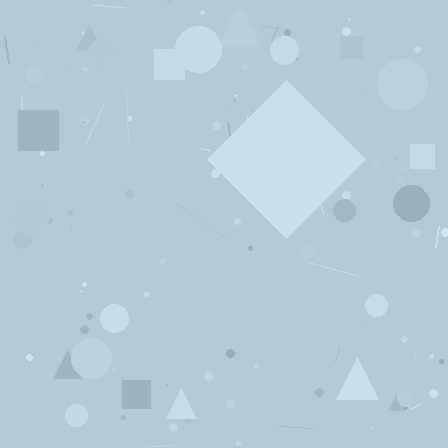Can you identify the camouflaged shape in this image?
The camouflaged shape is a diamond.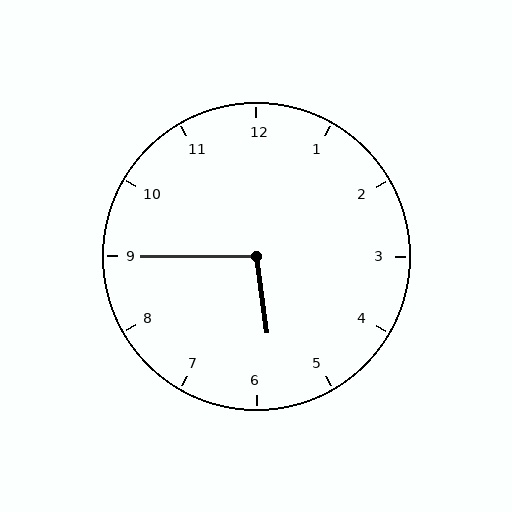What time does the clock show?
5:45.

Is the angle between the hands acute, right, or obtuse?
It is obtuse.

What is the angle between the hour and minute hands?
Approximately 98 degrees.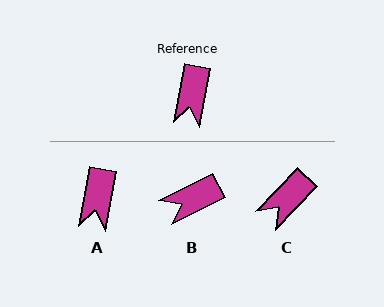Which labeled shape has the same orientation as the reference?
A.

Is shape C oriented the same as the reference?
No, it is off by about 33 degrees.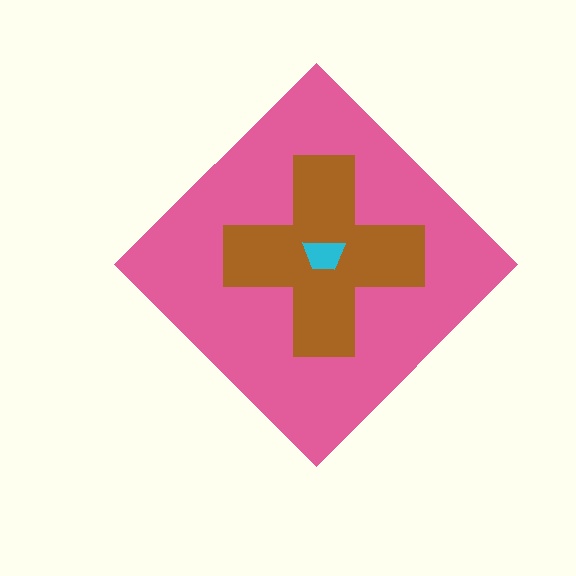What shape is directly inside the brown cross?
The cyan trapezoid.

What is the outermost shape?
The pink diamond.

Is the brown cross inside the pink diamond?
Yes.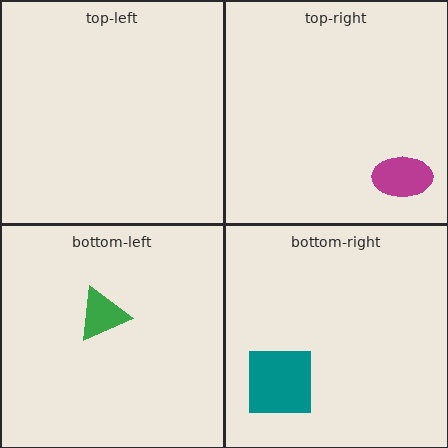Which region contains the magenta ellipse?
The top-right region.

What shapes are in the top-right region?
The magenta ellipse.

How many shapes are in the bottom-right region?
1.